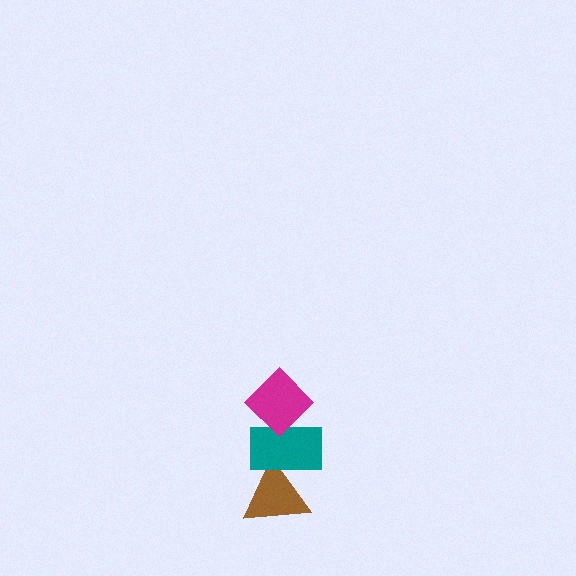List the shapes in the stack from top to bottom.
From top to bottom: the magenta diamond, the teal rectangle, the brown triangle.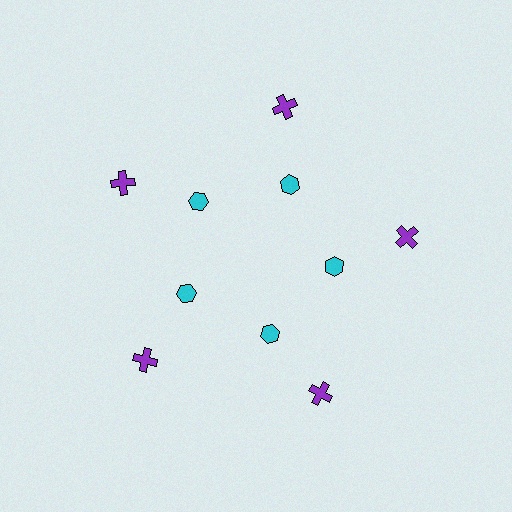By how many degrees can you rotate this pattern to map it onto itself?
The pattern maps onto itself every 72 degrees of rotation.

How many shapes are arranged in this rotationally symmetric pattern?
There are 10 shapes, arranged in 5 groups of 2.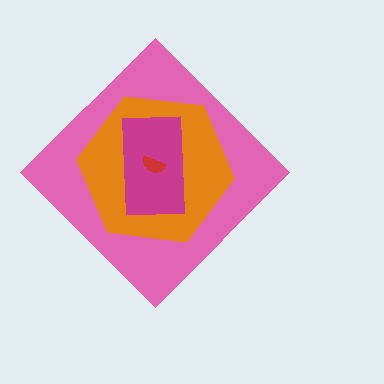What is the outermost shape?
The pink diamond.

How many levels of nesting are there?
4.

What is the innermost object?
The red semicircle.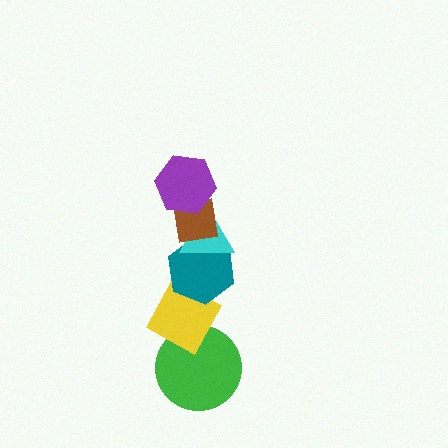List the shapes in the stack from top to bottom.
From top to bottom: the purple hexagon, the brown square, the cyan triangle, the teal hexagon, the yellow diamond, the green circle.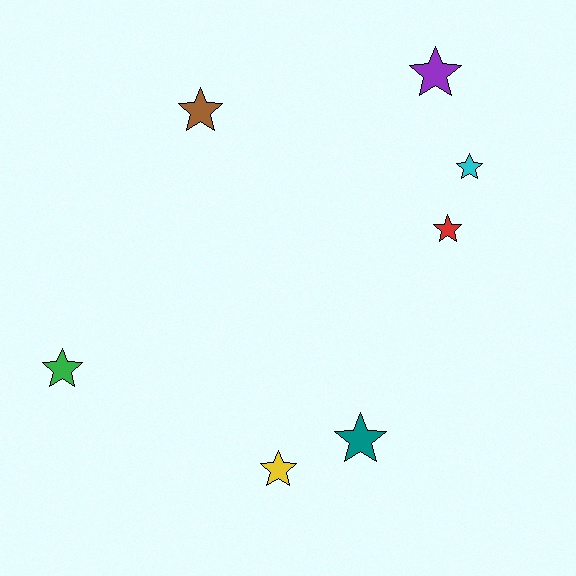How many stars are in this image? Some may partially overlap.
There are 7 stars.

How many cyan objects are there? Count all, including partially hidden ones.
There is 1 cyan object.